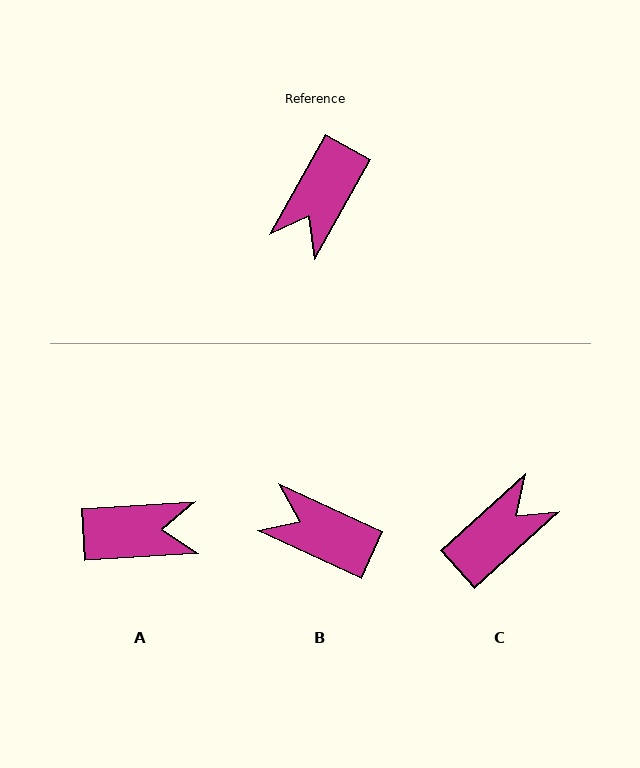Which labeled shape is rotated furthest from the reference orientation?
C, about 162 degrees away.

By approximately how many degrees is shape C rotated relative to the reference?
Approximately 162 degrees counter-clockwise.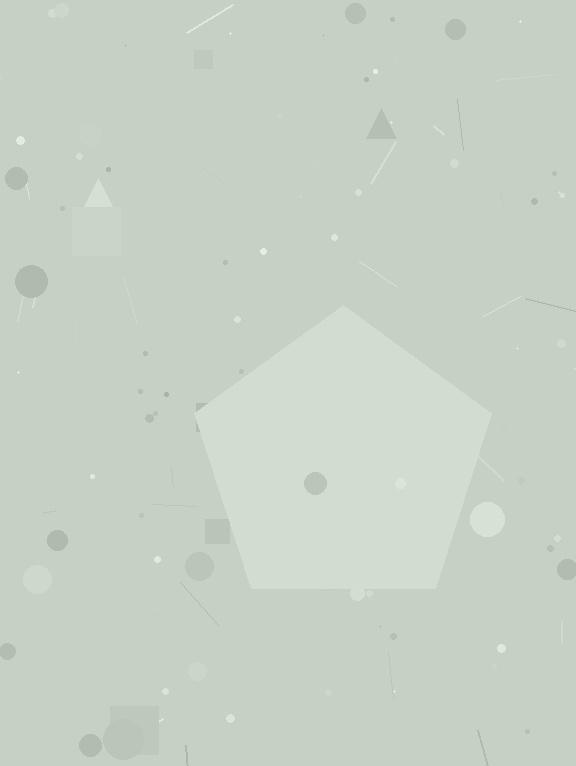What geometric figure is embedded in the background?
A pentagon is embedded in the background.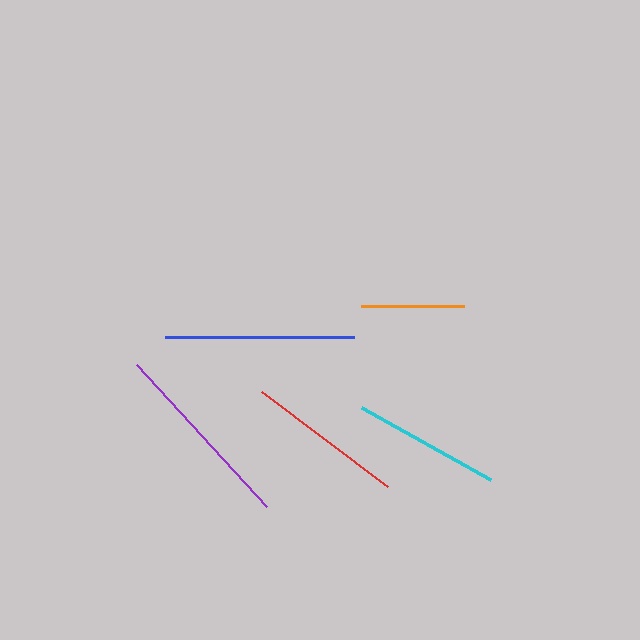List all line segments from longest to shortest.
From longest to shortest: purple, blue, red, cyan, orange.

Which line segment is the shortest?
The orange line is the shortest at approximately 103 pixels.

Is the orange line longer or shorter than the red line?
The red line is longer than the orange line.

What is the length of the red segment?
The red segment is approximately 158 pixels long.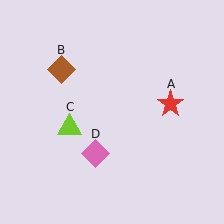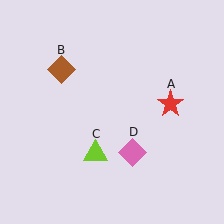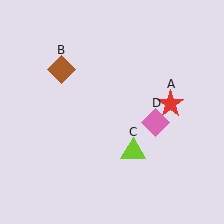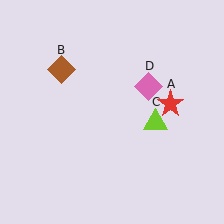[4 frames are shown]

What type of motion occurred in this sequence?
The lime triangle (object C), pink diamond (object D) rotated counterclockwise around the center of the scene.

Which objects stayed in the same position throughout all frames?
Red star (object A) and brown diamond (object B) remained stationary.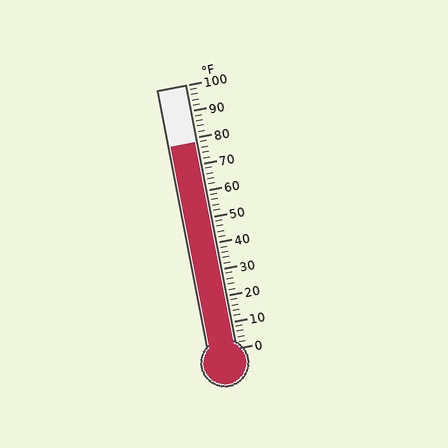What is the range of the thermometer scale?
The thermometer scale ranges from 0°F to 100°F.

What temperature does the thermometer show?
The thermometer shows approximately 78°F.